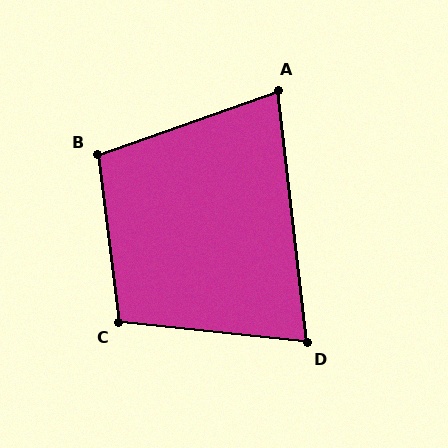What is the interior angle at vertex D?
Approximately 78 degrees (acute).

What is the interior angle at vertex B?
Approximately 102 degrees (obtuse).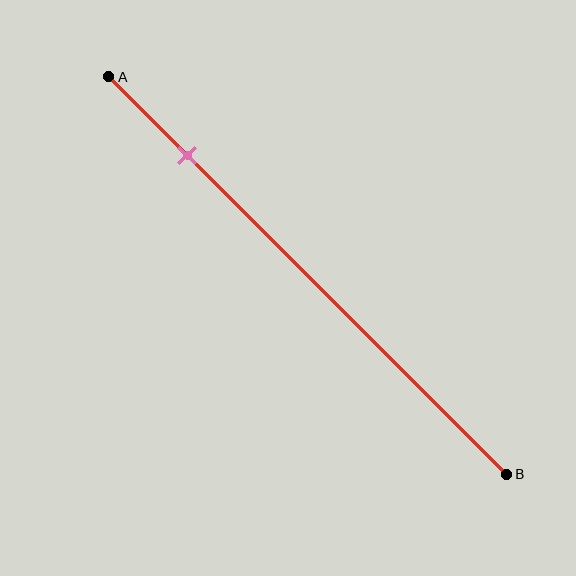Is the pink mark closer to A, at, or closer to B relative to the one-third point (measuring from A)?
The pink mark is closer to point A than the one-third point of segment AB.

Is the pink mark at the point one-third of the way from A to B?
No, the mark is at about 20% from A, not at the 33% one-third point.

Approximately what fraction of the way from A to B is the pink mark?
The pink mark is approximately 20% of the way from A to B.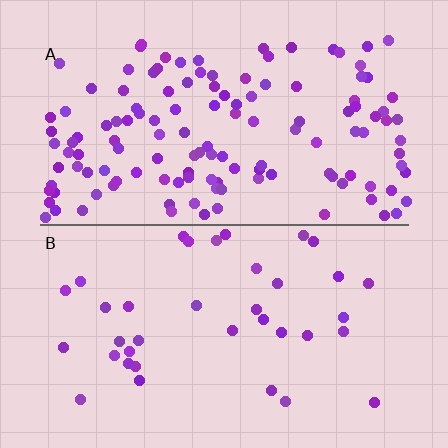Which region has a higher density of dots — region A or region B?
A (the top).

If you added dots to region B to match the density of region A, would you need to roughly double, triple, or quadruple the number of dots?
Approximately quadruple.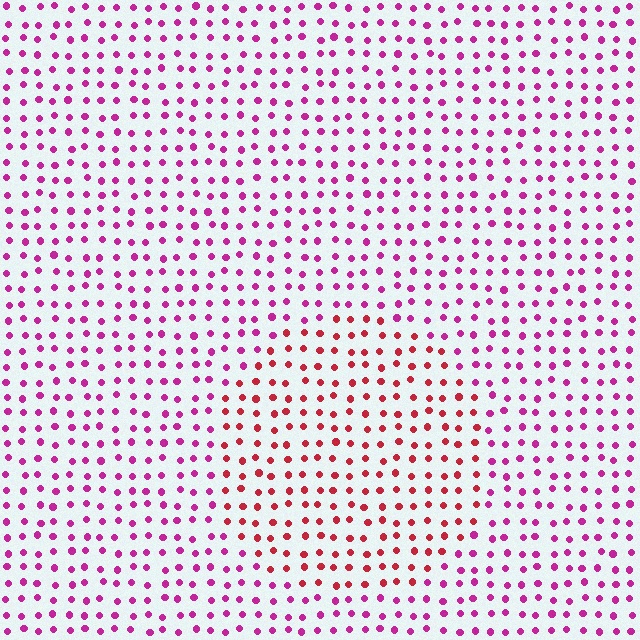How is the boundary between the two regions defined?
The boundary is defined purely by a slight shift in hue (about 36 degrees). Spacing, size, and orientation are identical on both sides.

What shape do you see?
I see a circle.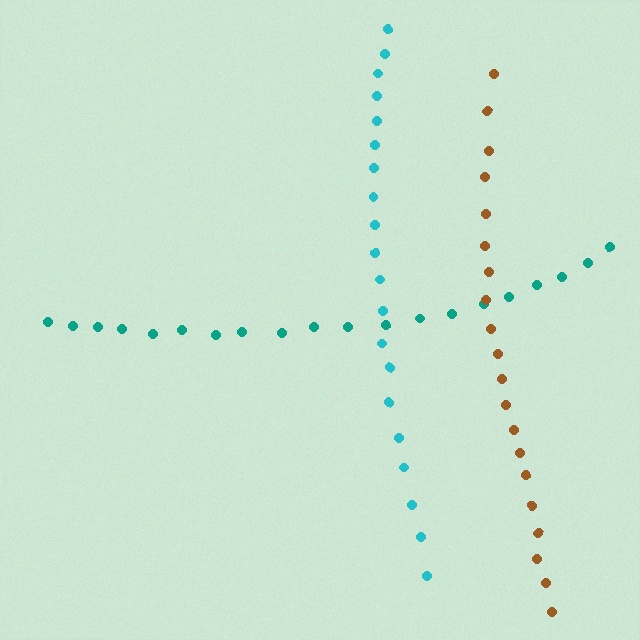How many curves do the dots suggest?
There are 3 distinct paths.